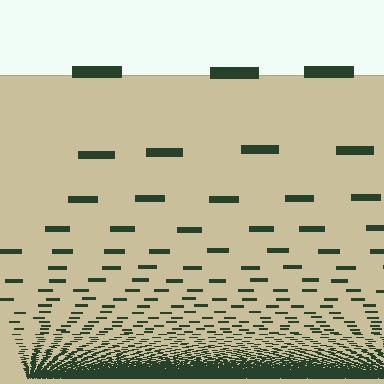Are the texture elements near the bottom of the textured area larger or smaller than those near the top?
Smaller. The gradient is inverted — elements near the bottom are smaller and denser.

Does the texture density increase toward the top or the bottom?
Density increases toward the bottom.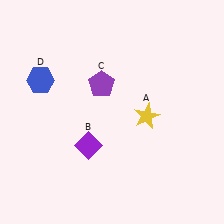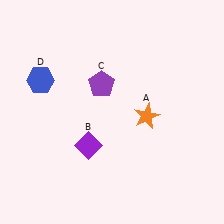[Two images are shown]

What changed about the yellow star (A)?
In Image 1, A is yellow. In Image 2, it changed to orange.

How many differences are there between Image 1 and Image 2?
There is 1 difference between the two images.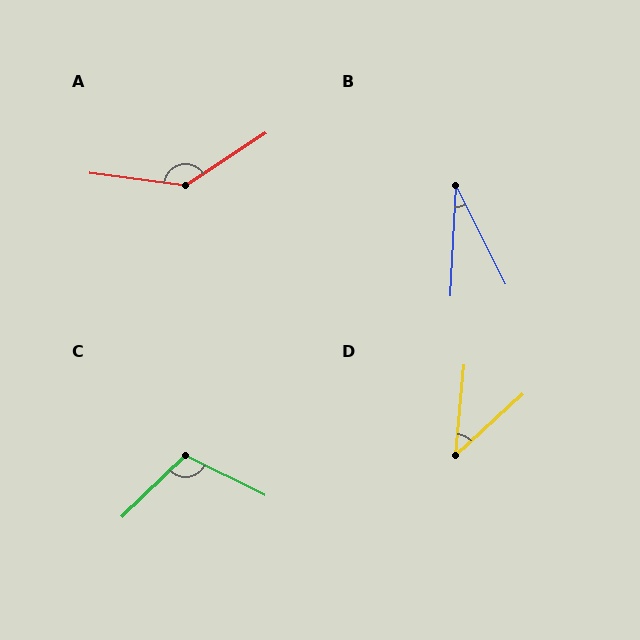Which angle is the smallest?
B, at approximately 30 degrees.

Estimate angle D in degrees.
Approximately 42 degrees.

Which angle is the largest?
A, at approximately 139 degrees.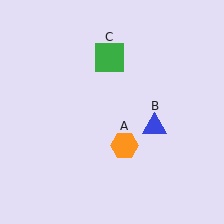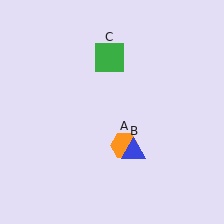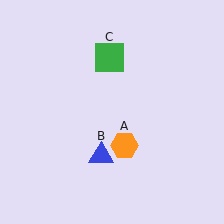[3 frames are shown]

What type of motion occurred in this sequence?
The blue triangle (object B) rotated clockwise around the center of the scene.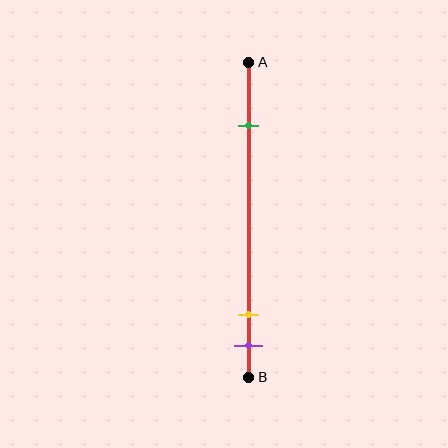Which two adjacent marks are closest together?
The yellow and purple marks are the closest adjacent pair.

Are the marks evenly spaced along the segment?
No, the marks are not evenly spaced.